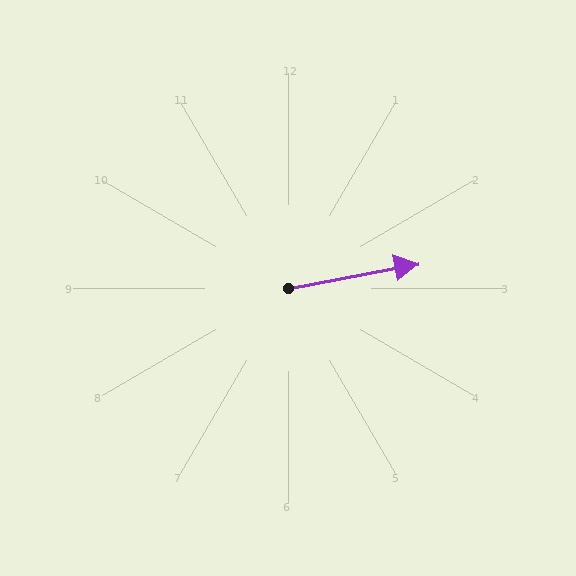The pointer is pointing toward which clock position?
Roughly 3 o'clock.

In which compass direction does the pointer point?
East.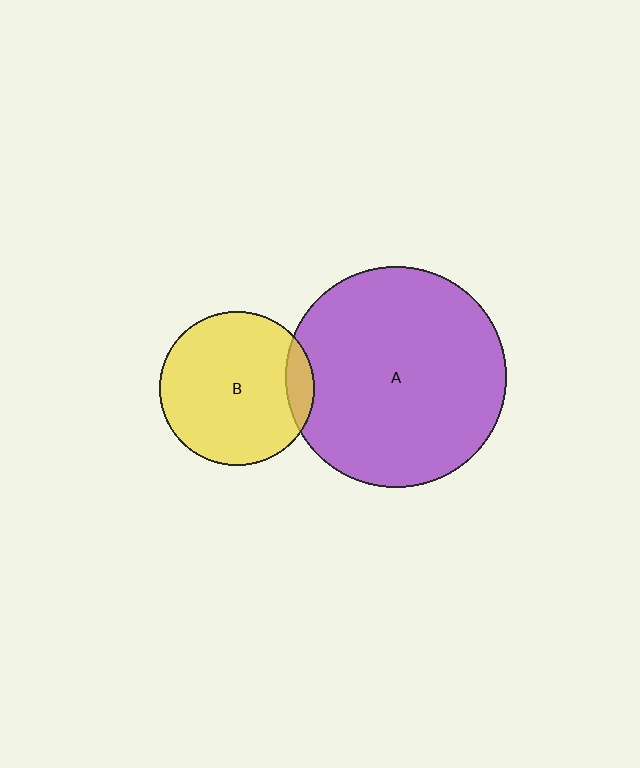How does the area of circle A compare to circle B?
Approximately 2.0 times.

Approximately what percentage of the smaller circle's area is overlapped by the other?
Approximately 10%.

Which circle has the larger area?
Circle A (purple).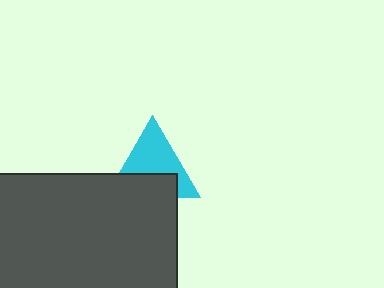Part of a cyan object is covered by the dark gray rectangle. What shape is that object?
It is a triangle.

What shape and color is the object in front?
The object in front is a dark gray rectangle.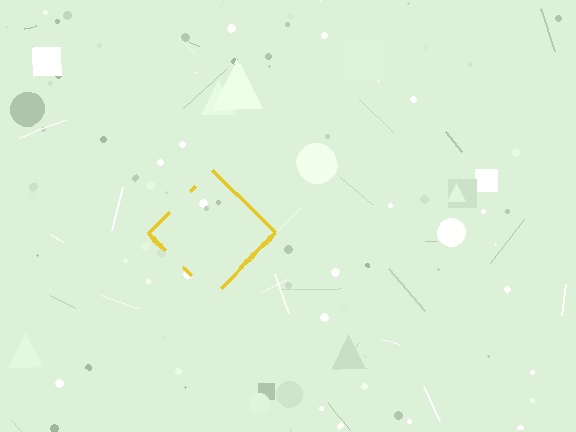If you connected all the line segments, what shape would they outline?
They would outline a diamond.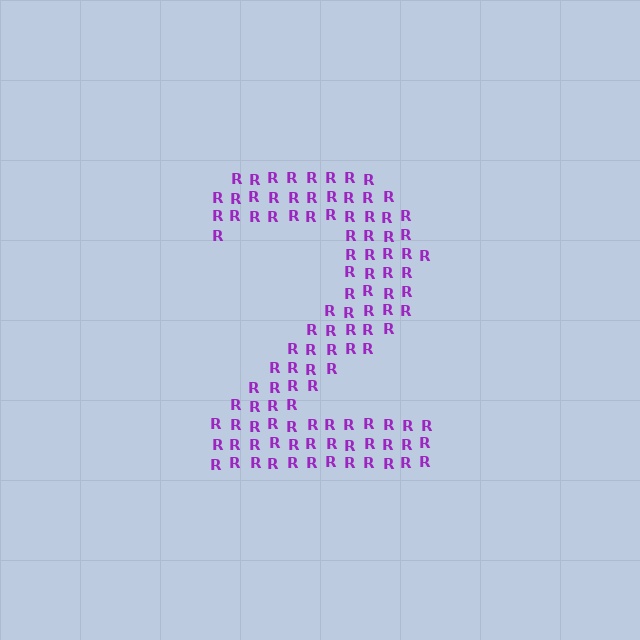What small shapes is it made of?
It is made of small letter R's.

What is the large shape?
The large shape is the digit 2.